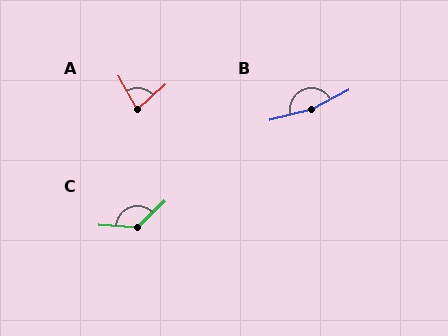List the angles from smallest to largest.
A (77°), C (132°), B (168°).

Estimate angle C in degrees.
Approximately 132 degrees.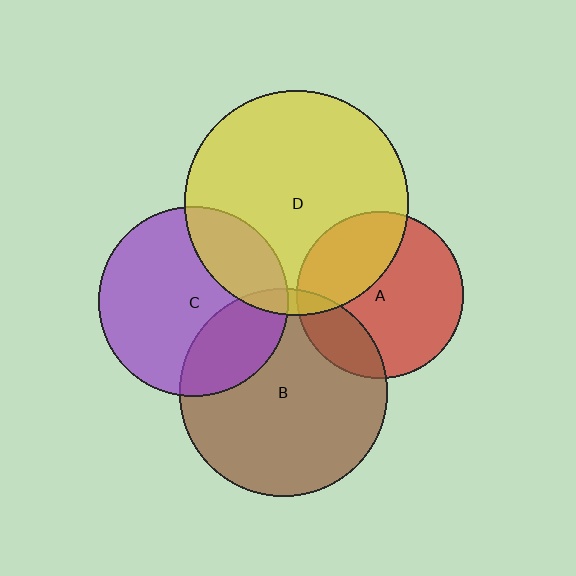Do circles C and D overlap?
Yes.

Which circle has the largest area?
Circle D (yellow).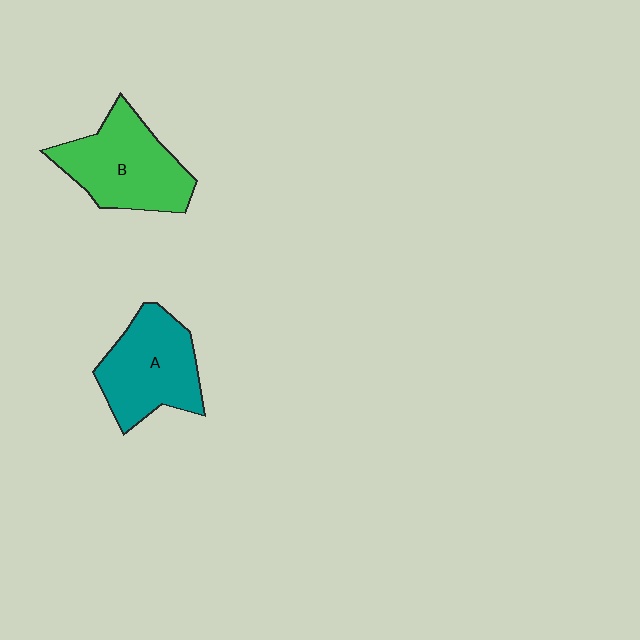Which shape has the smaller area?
Shape A (teal).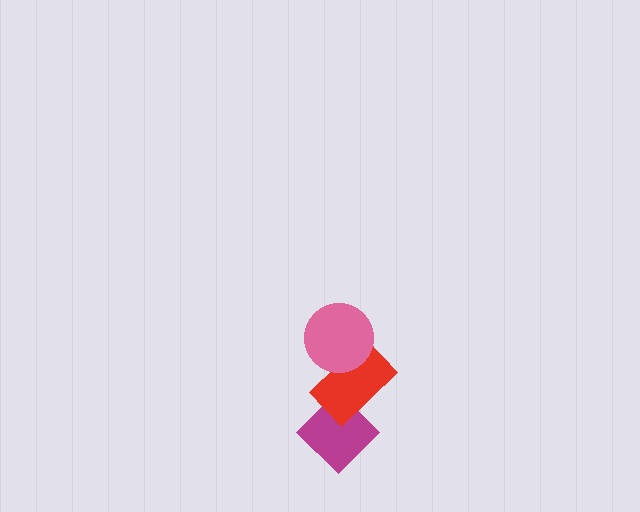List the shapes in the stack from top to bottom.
From top to bottom: the pink circle, the red rectangle, the magenta diamond.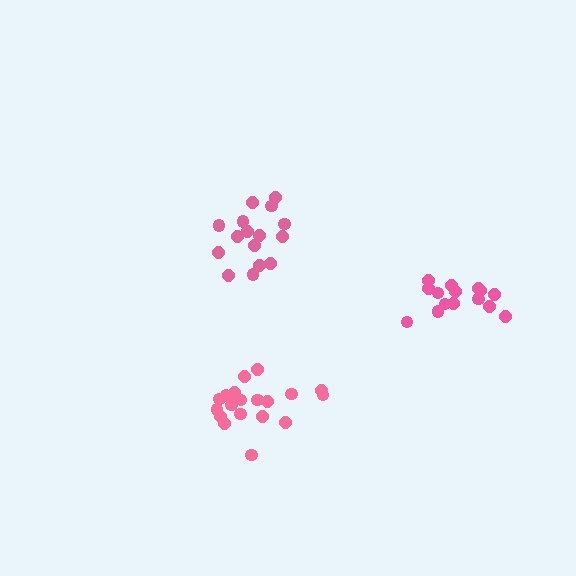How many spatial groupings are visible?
There are 3 spatial groupings.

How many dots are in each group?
Group 1: 16 dots, Group 2: 20 dots, Group 3: 15 dots (51 total).